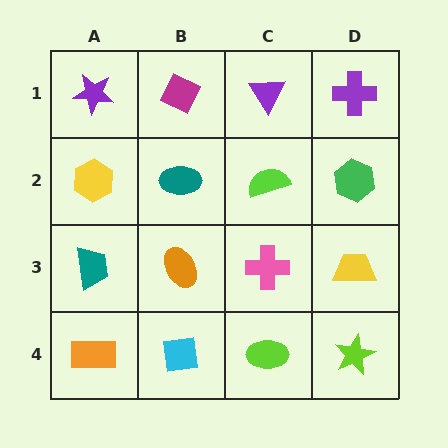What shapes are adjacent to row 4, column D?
A yellow trapezoid (row 3, column D), a lime ellipse (row 4, column C).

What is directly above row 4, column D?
A yellow trapezoid.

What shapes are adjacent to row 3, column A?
A yellow hexagon (row 2, column A), an orange rectangle (row 4, column A), an orange ellipse (row 3, column B).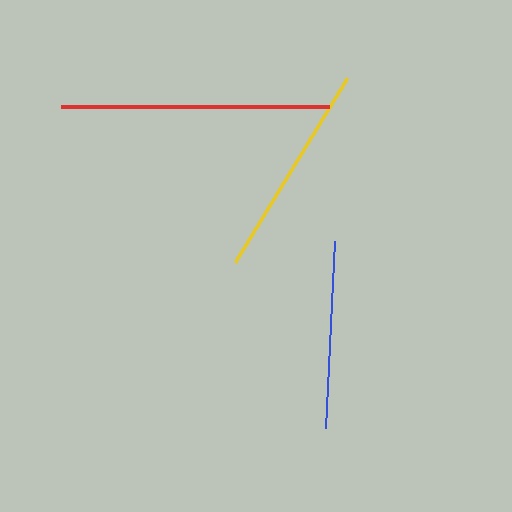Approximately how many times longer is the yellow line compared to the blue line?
The yellow line is approximately 1.2 times the length of the blue line.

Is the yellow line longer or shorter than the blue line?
The yellow line is longer than the blue line.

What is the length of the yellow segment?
The yellow segment is approximately 216 pixels long.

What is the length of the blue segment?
The blue segment is approximately 187 pixels long.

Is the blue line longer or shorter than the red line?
The red line is longer than the blue line.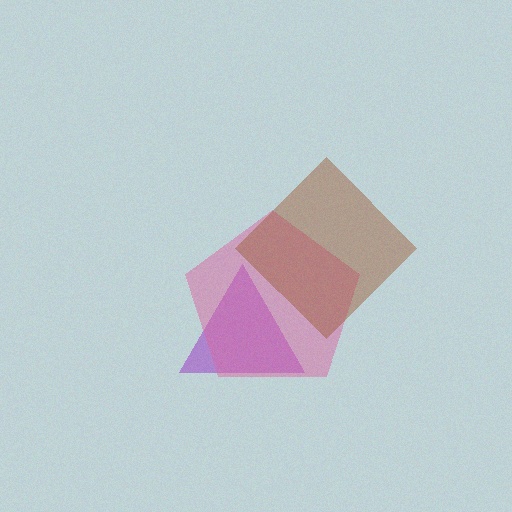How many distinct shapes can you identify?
There are 3 distinct shapes: a purple triangle, a pink pentagon, a brown diamond.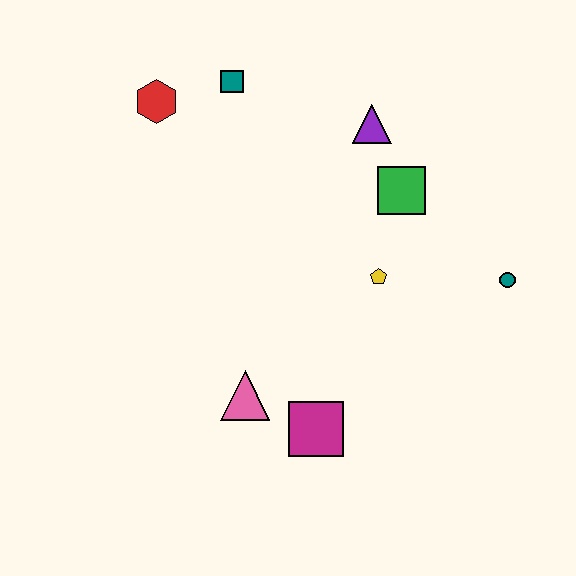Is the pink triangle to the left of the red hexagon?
No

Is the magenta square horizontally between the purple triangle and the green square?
No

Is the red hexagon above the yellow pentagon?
Yes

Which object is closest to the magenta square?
The pink triangle is closest to the magenta square.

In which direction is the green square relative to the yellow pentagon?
The green square is above the yellow pentagon.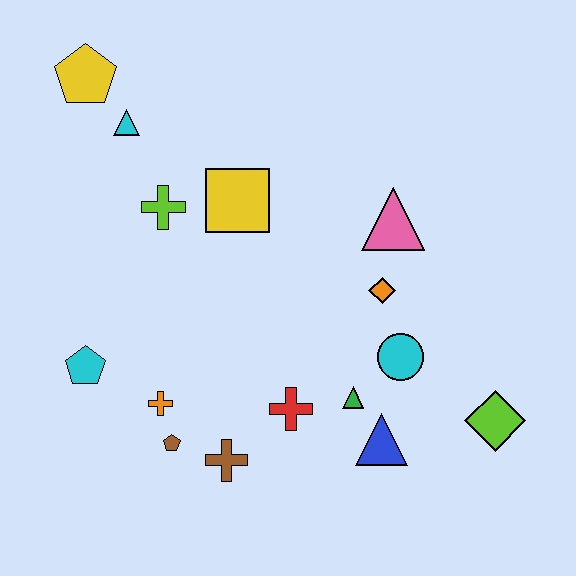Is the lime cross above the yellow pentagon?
No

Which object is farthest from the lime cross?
The lime diamond is farthest from the lime cross.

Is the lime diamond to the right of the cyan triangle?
Yes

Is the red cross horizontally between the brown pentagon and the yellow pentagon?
No